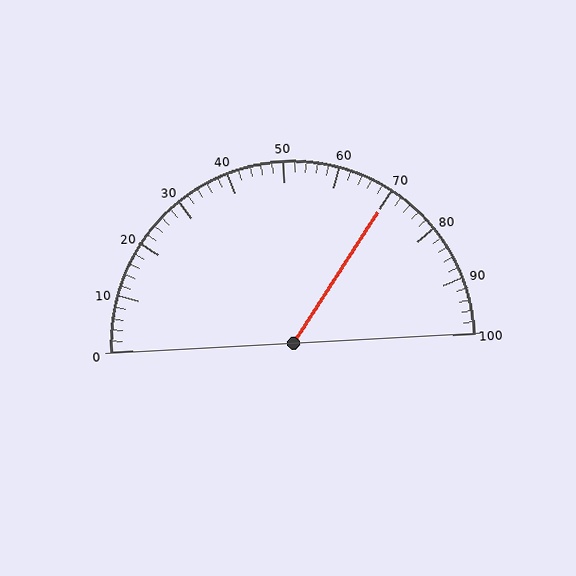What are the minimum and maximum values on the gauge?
The gauge ranges from 0 to 100.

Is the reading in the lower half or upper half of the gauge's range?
The reading is in the upper half of the range (0 to 100).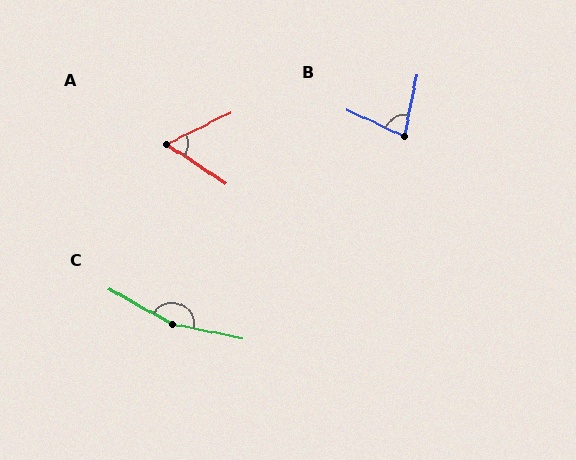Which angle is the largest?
C, at approximately 163 degrees.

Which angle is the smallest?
A, at approximately 60 degrees.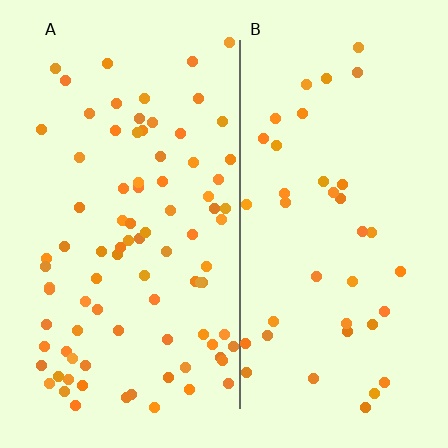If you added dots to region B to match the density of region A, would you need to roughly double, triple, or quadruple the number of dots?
Approximately double.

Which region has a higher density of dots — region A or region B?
A (the left).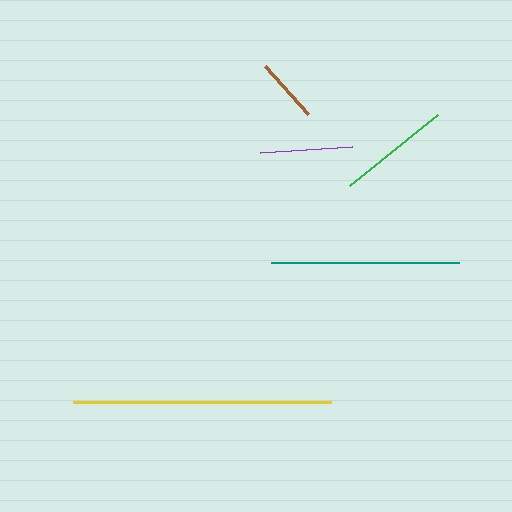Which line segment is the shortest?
The brown line is the shortest at approximately 65 pixels.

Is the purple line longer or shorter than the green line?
The green line is longer than the purple line.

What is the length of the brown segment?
The brown segment is approximately 65 pixels long.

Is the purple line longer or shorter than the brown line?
The purple line is longer than the brown line.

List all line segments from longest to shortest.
From longest to shortest: yellow, teal, green, purple, brown.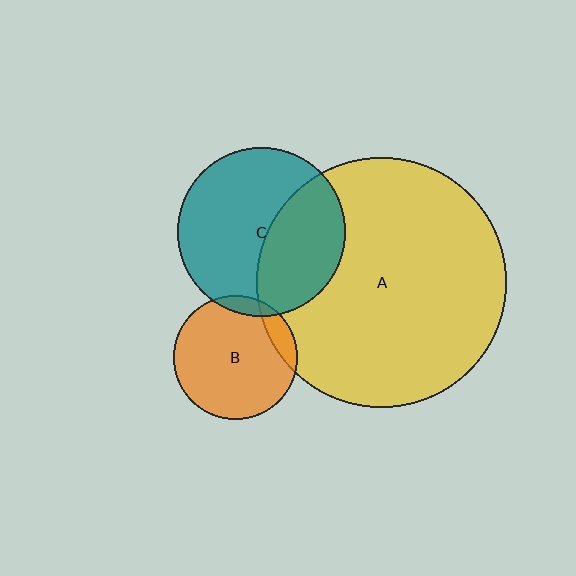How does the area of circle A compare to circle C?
Approximately 2.2 times.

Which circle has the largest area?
Circle A (yellow).